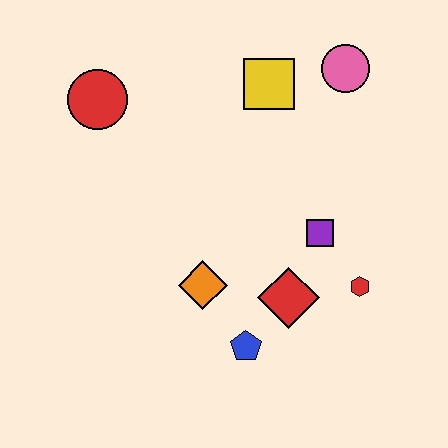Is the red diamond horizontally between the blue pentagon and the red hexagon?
Yes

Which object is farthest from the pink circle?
The blue pentagon is farthest from the pink circle.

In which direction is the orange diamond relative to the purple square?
The orange diamond is to the left of the purple square.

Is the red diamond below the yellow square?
Yes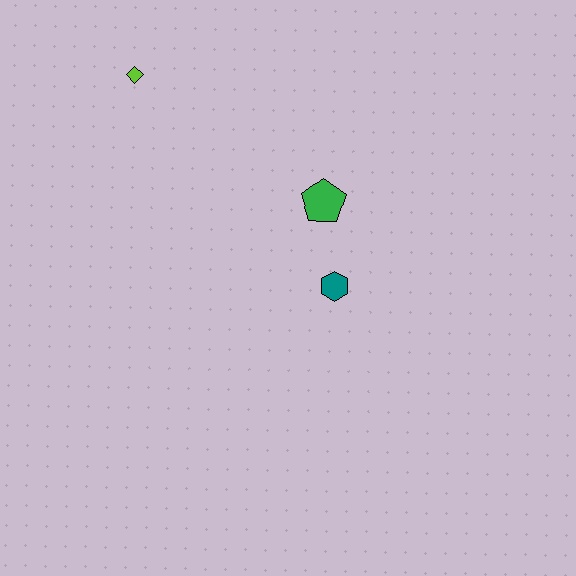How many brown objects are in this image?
There are no brown objects.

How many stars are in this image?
There are no stars.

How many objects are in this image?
There are 3 objects.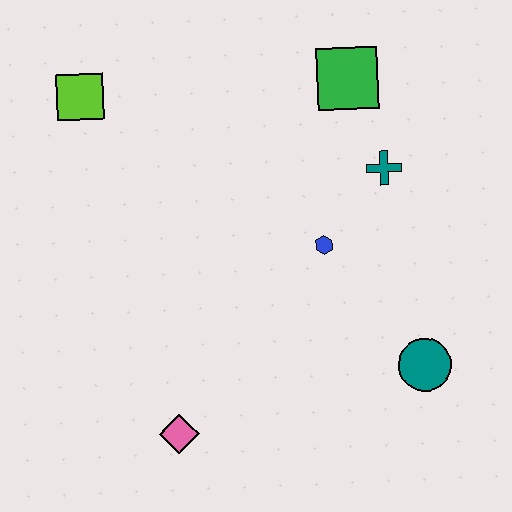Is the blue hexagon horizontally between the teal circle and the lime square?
Yes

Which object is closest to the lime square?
The green square is closest to the lime square.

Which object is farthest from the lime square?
The teal circle is farthest from the lime square.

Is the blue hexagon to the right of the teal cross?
No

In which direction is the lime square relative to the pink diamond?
The lime square is above the pink diamond.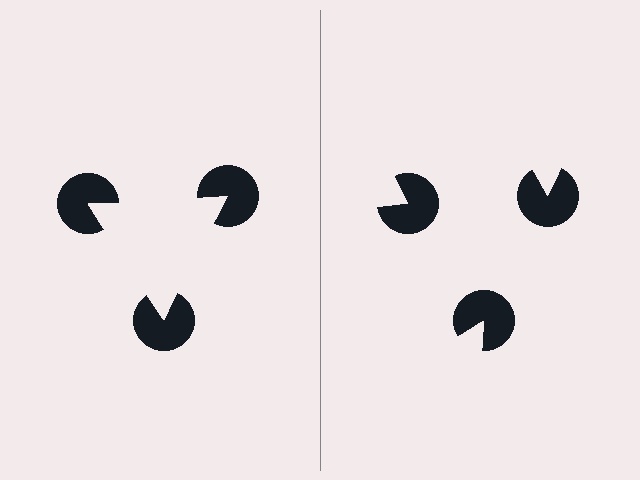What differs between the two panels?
The pac-man discs are positioned identically on both sides; only the wedge orientations differ. On the left they align to a triangle; on the right they are misaligned.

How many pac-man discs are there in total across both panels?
6 — 3 on each side.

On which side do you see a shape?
An illusory triangle appears on the left side. On the right side the wedge cuts are rotated, so no coherent shape forms.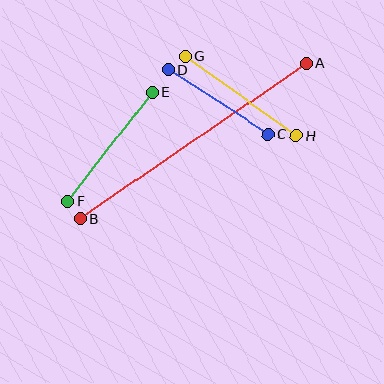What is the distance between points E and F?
The distance is approximately 138 pixels.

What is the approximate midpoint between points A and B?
The midpoint is at approximately (193, 141) pixels.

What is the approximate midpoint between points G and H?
The midpoint is at approximately (241, 96) pixels.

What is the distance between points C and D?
The distance is approximately 119 pixels.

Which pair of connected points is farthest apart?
Points A and B are farthest apart.